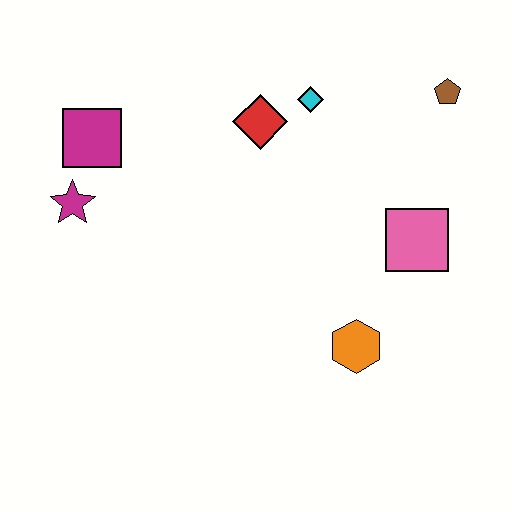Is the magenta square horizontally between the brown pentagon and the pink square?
No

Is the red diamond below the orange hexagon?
No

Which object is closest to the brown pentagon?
The cyan diamond is closest to the brown pentagon.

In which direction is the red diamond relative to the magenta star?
The red diamond is to the right of the magenta star.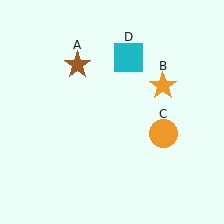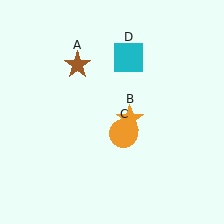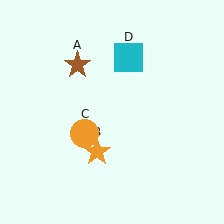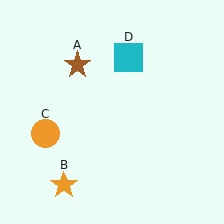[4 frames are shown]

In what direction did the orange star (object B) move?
The orange star (object B) moved down and to the left.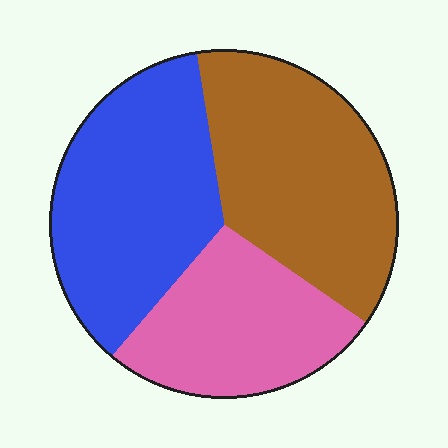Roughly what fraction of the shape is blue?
Blue covers around 35% of the shape.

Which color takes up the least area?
Pink, at roughly 25%.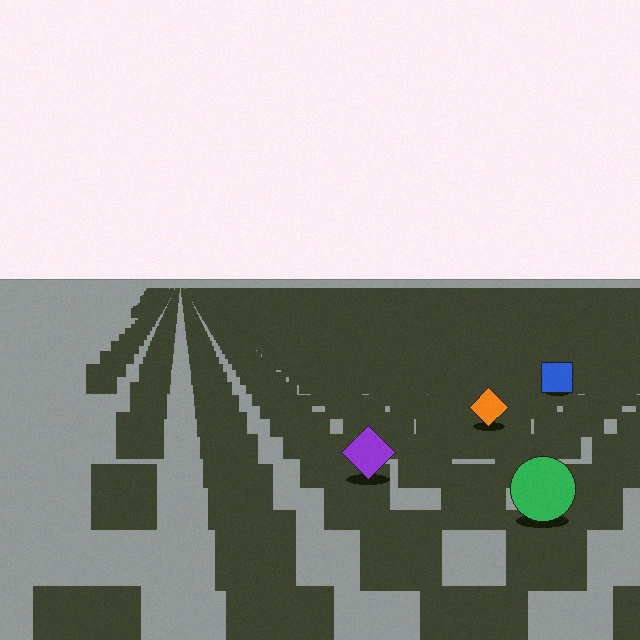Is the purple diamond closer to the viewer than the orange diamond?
Yes. The purple diamond is closer — you can tell from the texture gradient: the ground texture is coarser near it.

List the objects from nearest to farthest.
From nearest to farthest: the green circle, the purple diamond, the orange diamond, the blue square.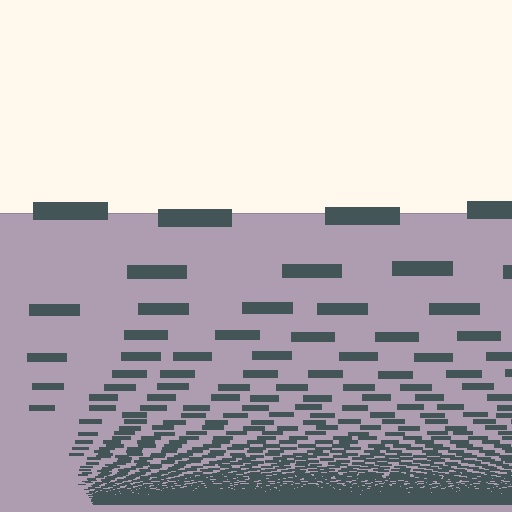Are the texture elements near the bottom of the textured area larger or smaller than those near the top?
Smaller. The gradient is inverted — elements near the bottom are smaller and denser.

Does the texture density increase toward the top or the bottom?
Density increases toward the bottom.